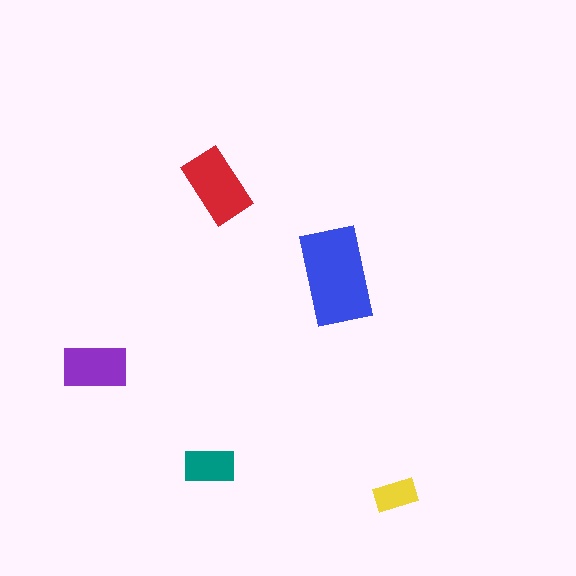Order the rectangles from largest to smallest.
the blue one, the red one, the purple one, the teal one, the yellow one.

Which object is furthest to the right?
The yellow rectangle is rightmost.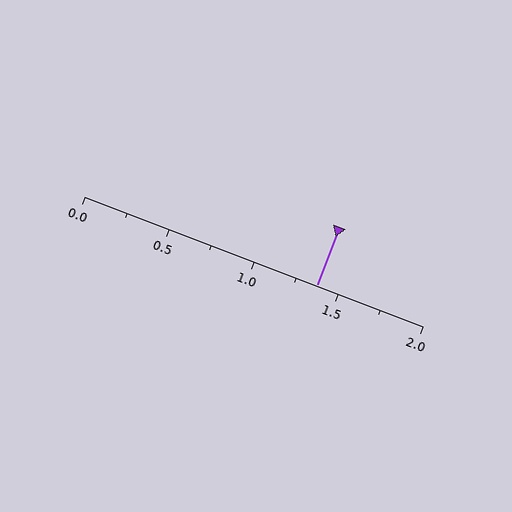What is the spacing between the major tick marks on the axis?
The major ticks are spaced 0.5 apart.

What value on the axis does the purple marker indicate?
The marker indicates approximately 1.38.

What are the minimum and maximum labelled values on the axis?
The axis runs from 0.0 to 2.0.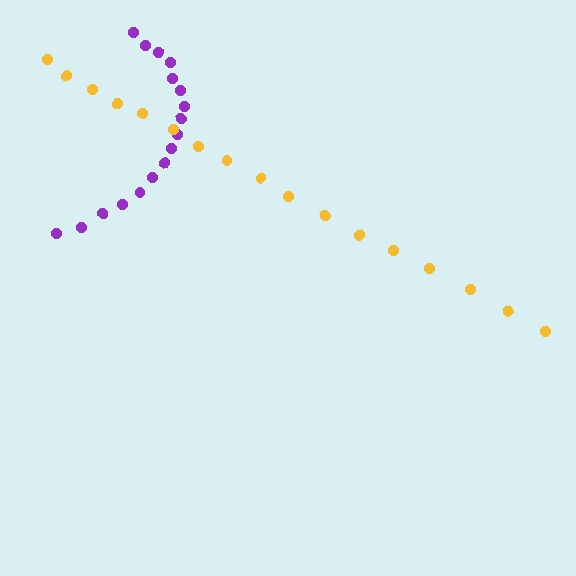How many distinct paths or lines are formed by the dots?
There are 2 distinct paths.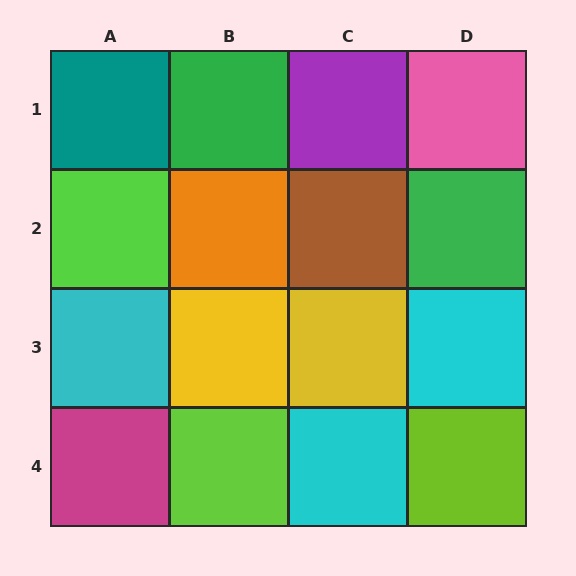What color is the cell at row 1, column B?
Green.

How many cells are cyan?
3 cells are cyan.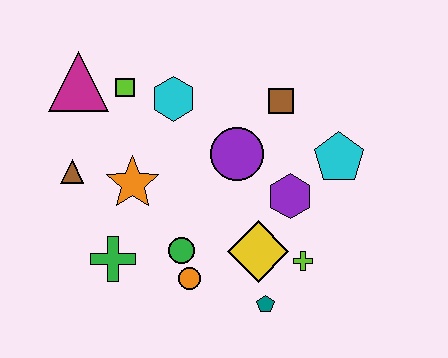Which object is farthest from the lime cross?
The magenta triangle is farthest from the lime cross.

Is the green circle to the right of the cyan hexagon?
Yes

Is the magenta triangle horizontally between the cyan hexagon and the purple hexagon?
No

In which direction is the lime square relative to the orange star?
The lime square is above the orange star.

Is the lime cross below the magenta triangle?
Yes